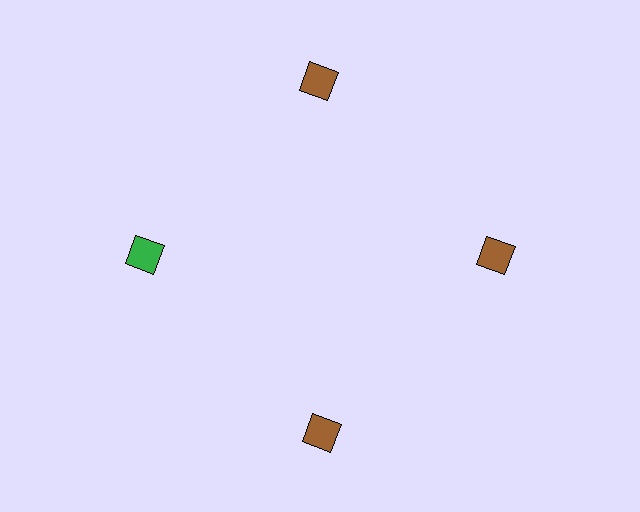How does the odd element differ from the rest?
It has a different color: green instead of brown.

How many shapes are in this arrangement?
There are 4 shapes arranged in a ring pattern.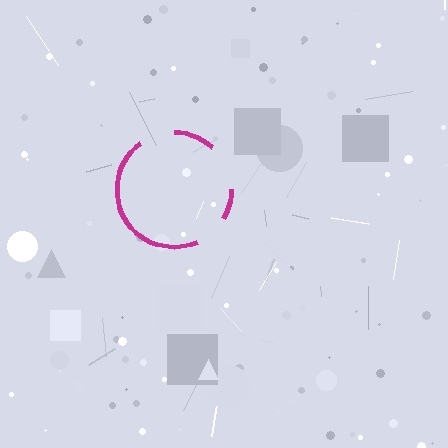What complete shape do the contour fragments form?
The contour fragments form a circle.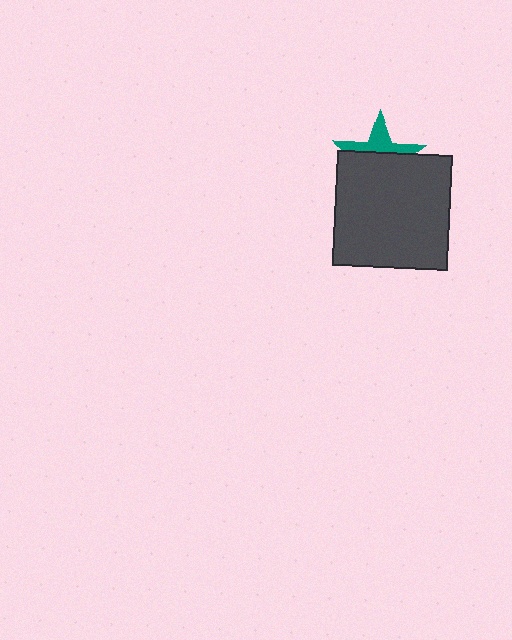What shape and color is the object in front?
The object in front is a dark gray square.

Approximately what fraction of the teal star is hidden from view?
Roughly 63% of the teal star is hidden behind the dark gray square.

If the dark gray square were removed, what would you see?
You would see the complete teal star.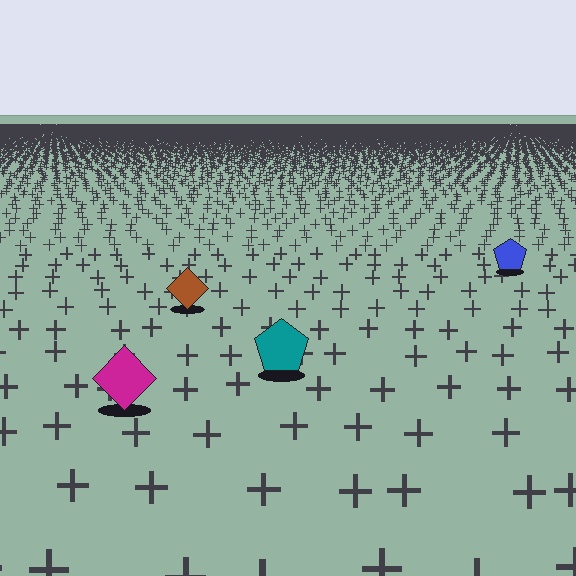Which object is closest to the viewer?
The magenta diamond is closest. The texture marks near it are larger and more spread out.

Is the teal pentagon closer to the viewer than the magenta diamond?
No. The magenta diamond is closer — you can tell from the texture gradient: the ground texture is coarser near it.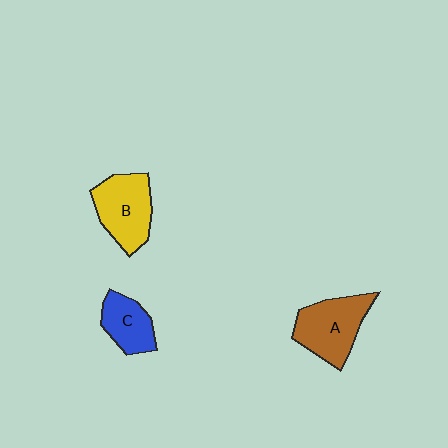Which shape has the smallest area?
Shape C (blue).